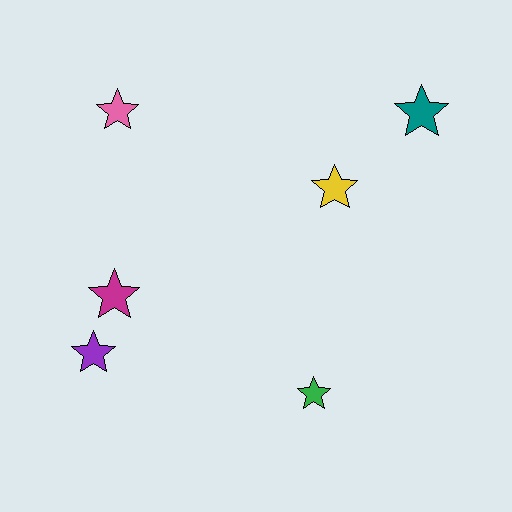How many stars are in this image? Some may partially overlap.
There are 6 stars.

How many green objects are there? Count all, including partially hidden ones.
There is 1 green object.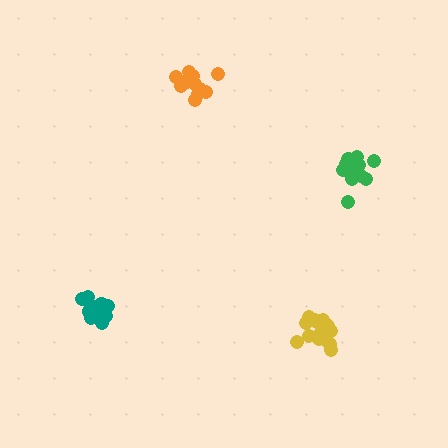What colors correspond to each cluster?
The clusters are colored: yellow, teal, orange, green.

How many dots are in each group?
Group 1: 16 dots, Group 2: 13 dots, Group 3: 11 dots, Group 4: 11 dots (51 total).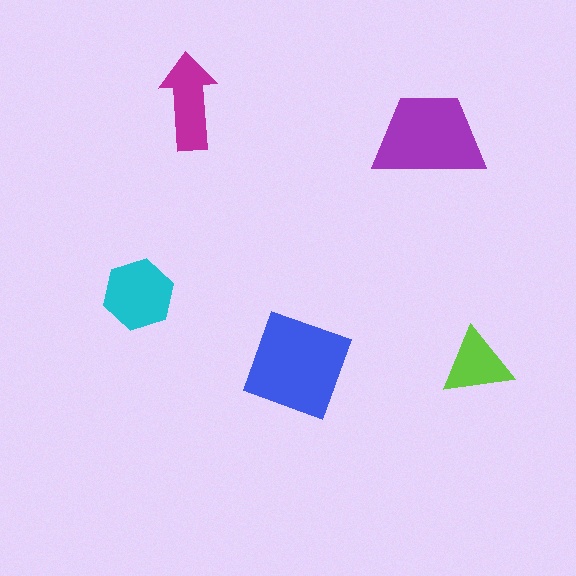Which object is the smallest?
The lime triangle.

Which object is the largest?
The blue square.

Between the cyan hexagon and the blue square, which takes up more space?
The blue square.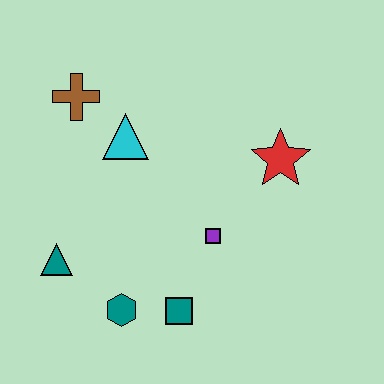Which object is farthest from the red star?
The teal triangle is farthest from the red star.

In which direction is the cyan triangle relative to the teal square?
The cyan triangle is above the teal square.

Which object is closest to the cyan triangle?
The brown cross is closest to the cyan triangle.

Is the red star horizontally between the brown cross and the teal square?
No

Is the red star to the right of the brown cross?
Yes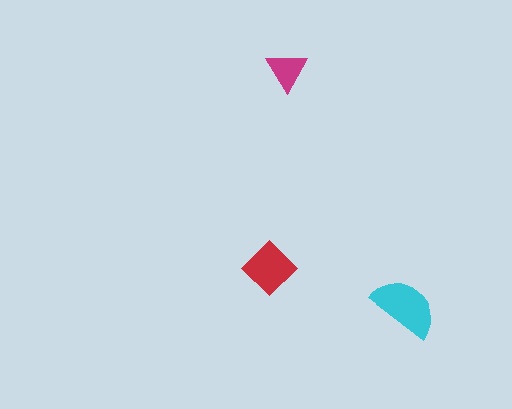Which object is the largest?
The cyan semicircle.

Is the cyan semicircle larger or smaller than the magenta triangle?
Larger.